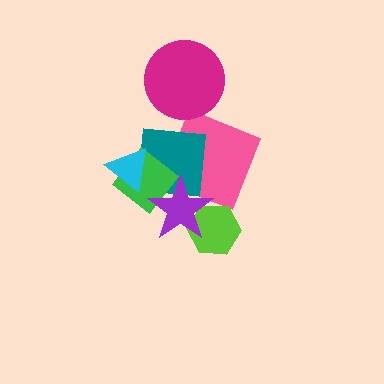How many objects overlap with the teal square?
4 objects overlap with the teal square.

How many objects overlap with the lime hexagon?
1 object overlaps with the lime hexagon.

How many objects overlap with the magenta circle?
0 objects overlap with the magenta circle.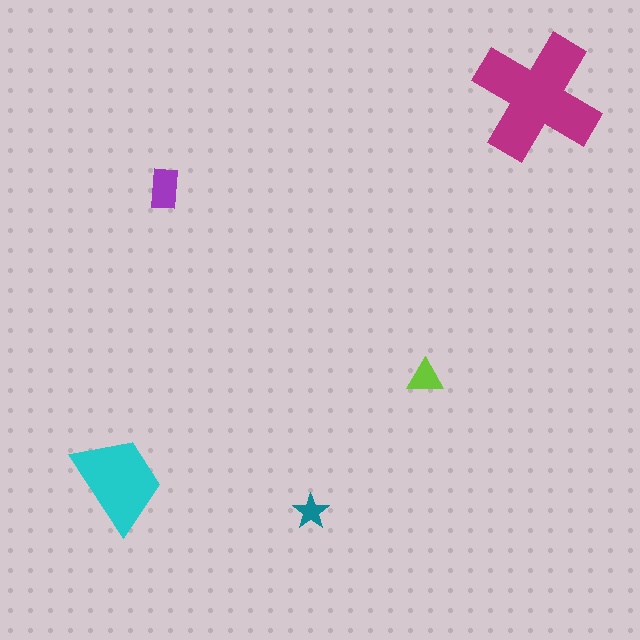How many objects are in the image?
There are 5 objects in the image.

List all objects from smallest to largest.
The teal star, the lime triangle, the purple rectangle, the cyan trapezoid, the magenta cross.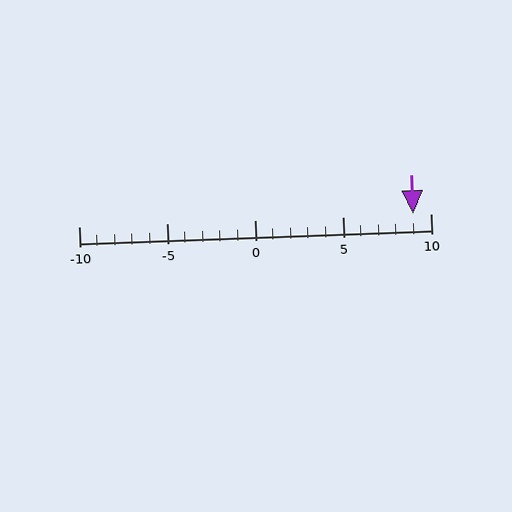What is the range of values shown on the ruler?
The ruler shows values from -10 to 10.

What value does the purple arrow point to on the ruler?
The purple arrow points to approximately 9.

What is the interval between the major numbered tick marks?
The major tick marks are spaced 5 units apart.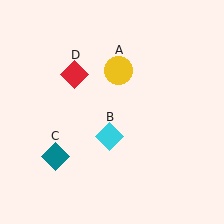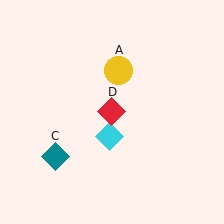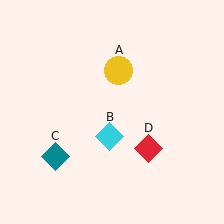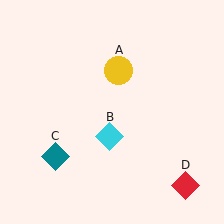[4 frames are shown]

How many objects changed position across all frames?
1 object changed position: red diamond (object D).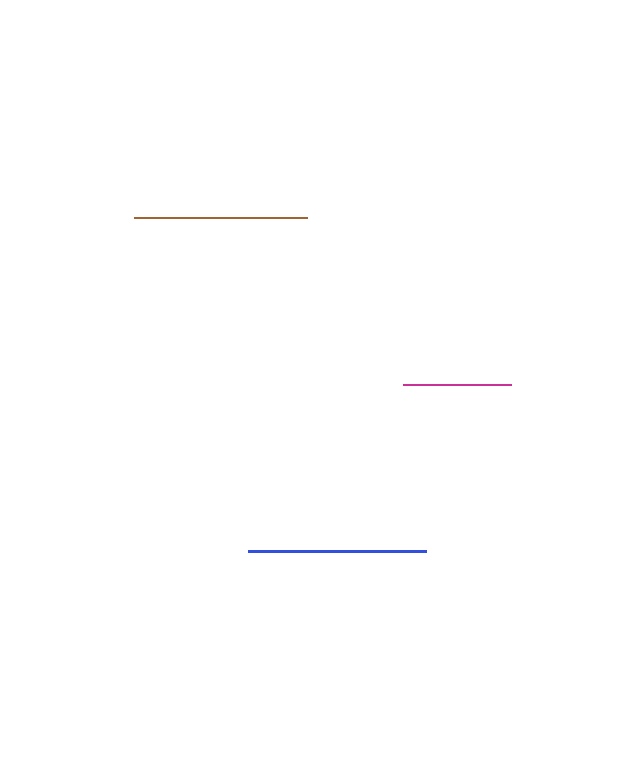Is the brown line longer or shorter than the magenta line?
The brown line is longer than the magenta line.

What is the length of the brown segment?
The brown segment is approximately 173 pixels long.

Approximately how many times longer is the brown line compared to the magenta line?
The brown line is approximately 1.6 times the length of the magenta line.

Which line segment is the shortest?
The magenta line is the shortest at approximately 109 pixels.